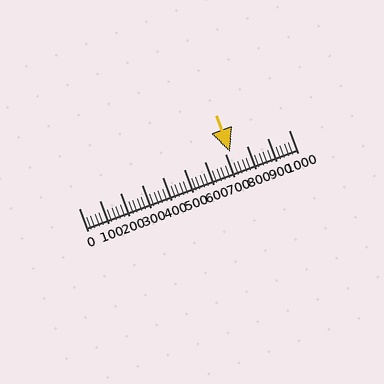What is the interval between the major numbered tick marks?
The major tick marks are spaced 100 units apart.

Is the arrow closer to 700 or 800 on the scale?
The arrow is closer to 700.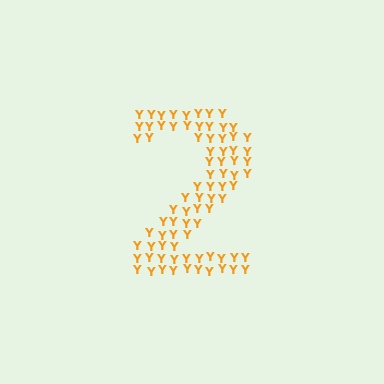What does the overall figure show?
The overall figure shows the digit 2.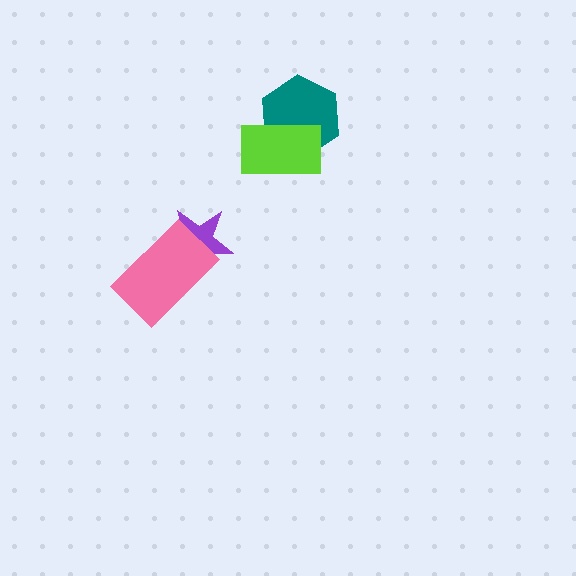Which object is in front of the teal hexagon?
The lime rectangle is in front of the teal hexagon.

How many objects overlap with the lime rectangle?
1 object overlaps with the lime rectangle.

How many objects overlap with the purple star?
1 object overlaps with the purple star.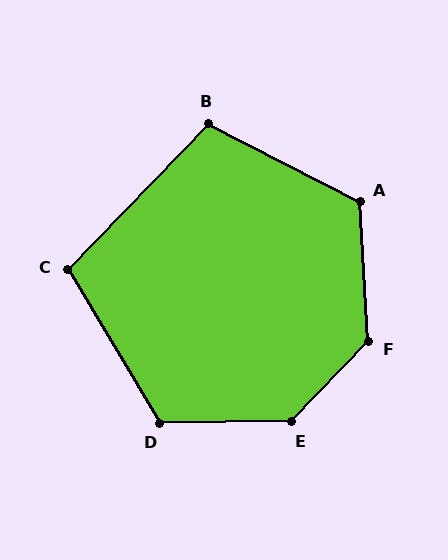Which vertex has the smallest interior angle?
C, at approximately 105 degrees.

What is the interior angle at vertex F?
Approximately 133 degrees (obtuse).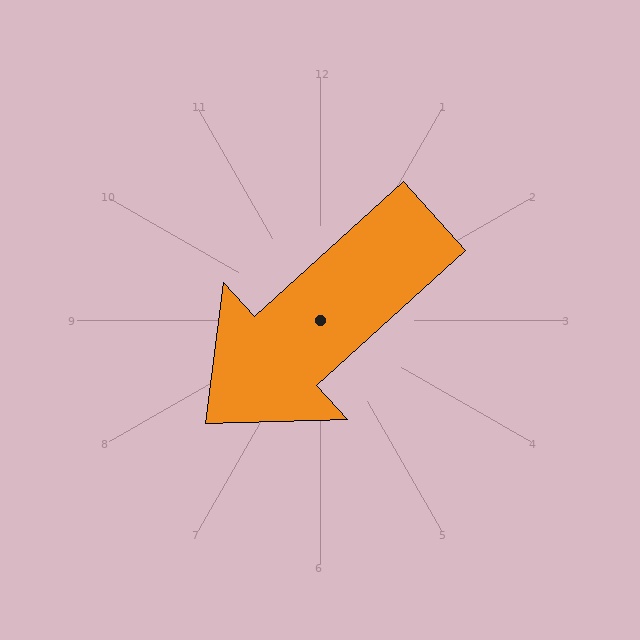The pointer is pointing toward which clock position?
Roughly 8 o'clock.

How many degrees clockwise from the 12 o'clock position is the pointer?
Approximately 228 degrees.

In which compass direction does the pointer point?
Southwest.